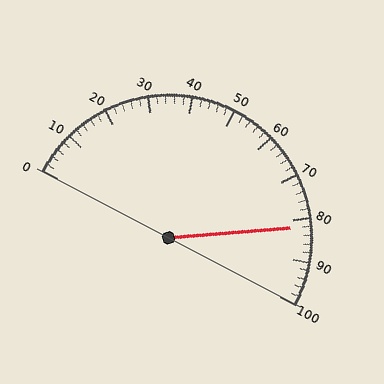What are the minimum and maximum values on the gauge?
The gauge ranges from 0 to 100.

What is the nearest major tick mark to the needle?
The nearest major tick mark is 80.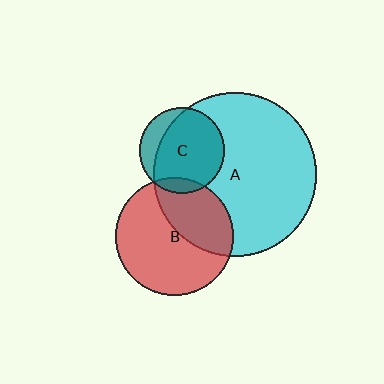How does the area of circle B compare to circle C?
Approximately 1.9 times.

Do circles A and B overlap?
Yes.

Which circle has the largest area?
Circle A (cyan).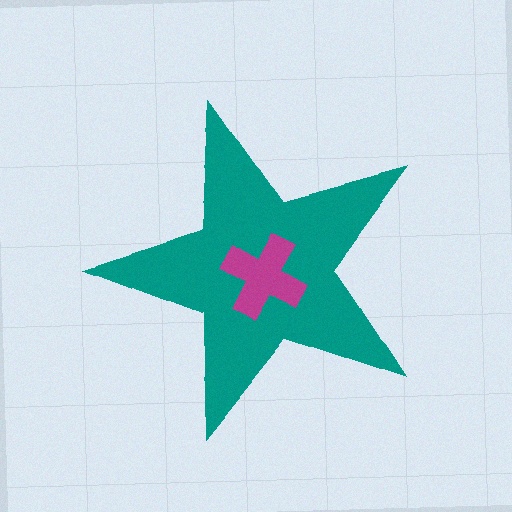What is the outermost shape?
The teal star.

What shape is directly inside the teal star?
The magenta cross.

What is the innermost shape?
The magenta cross.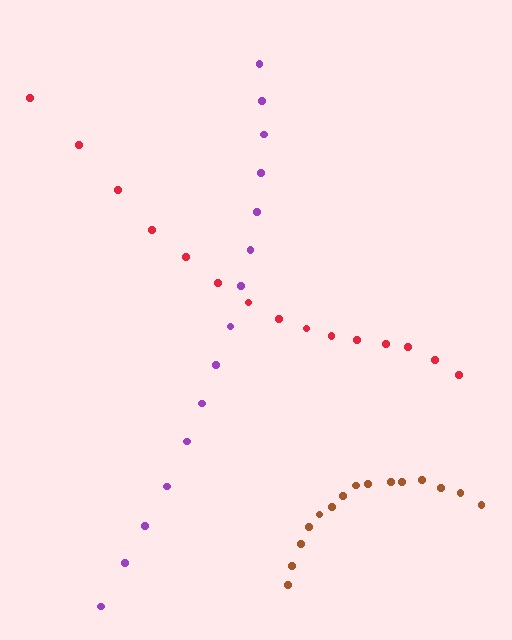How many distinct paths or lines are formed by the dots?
There are 3 distinct paths.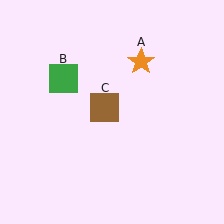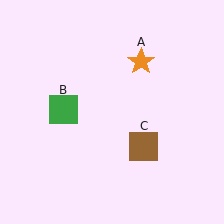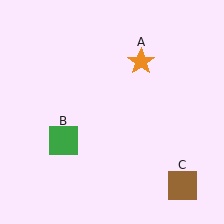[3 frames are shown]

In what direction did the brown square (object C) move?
The brown square (object C) moved down and to the right.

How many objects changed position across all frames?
2 objects changed position: green square (object B), brown square (object C).